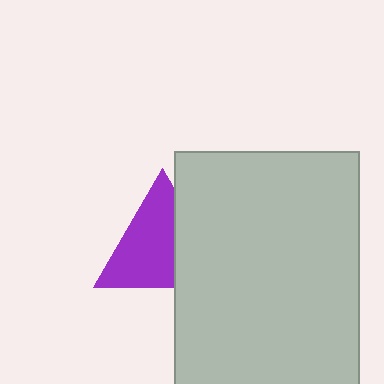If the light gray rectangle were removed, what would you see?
You would see the complete purple triangle.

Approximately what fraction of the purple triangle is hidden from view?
Roughly 35% of the purple triangle is hidden behind the light gray rectangle.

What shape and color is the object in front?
The object in front is a light gray rectangle.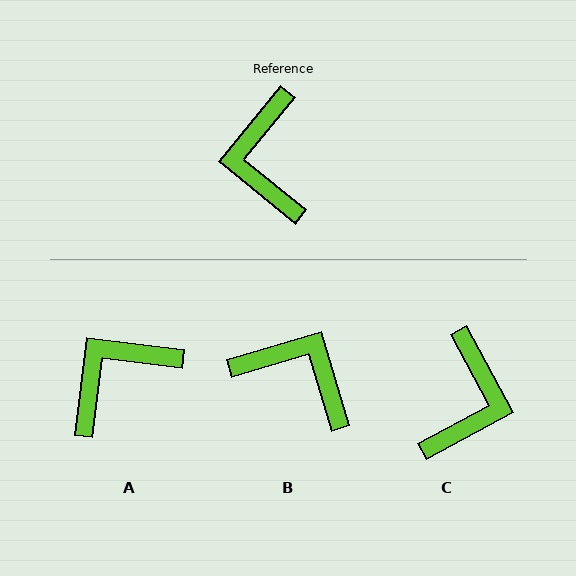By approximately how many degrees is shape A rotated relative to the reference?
Approximately 58 degrees clockwise.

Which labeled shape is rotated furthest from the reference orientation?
C, about 158 degrees away.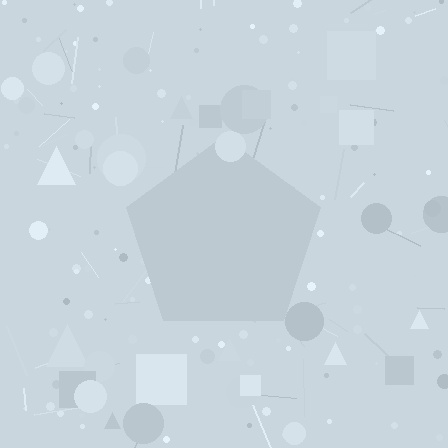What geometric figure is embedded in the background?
A pentagon is embedded in the background.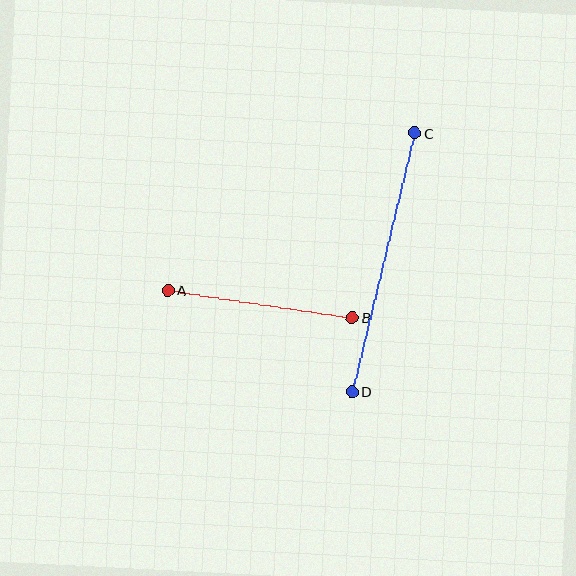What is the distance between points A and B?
The distance is approximately 186 pixels.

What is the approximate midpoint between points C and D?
The midpoint is at approximately (384, 262) pixels.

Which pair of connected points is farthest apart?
Points C and D are farthest apart.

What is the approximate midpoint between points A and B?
The midpoint is at approximately (260, 304) pixels.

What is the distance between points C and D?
The distance is approximately 266 pixels.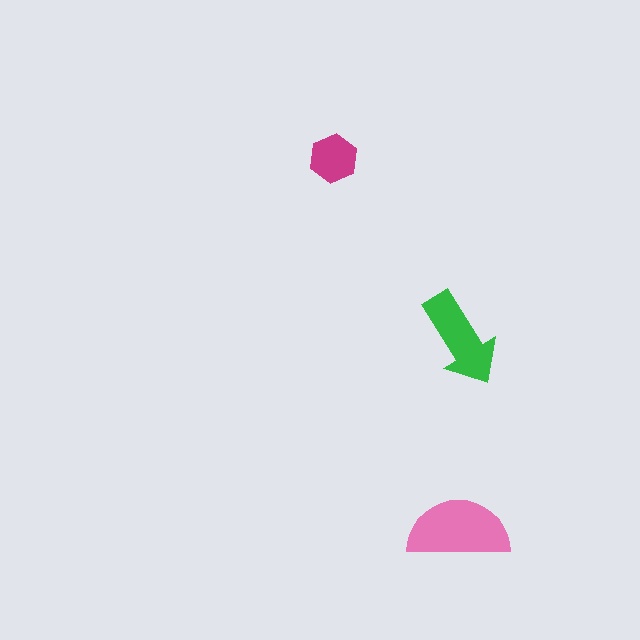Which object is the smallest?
The magenta hexagon.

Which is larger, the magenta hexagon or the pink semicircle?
The pink semicircle.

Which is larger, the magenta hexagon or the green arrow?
The green arrow.